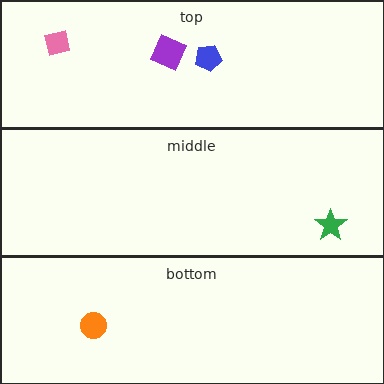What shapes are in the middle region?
The green star.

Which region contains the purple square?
The top region.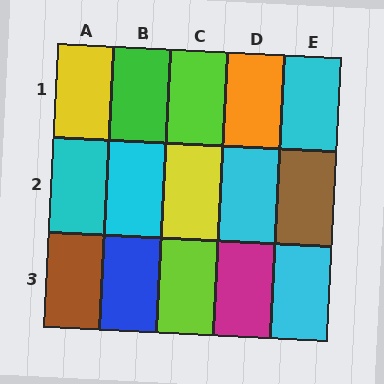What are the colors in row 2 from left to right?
Cyan, cyan, yellow, cyan, brown.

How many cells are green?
1 cell is green.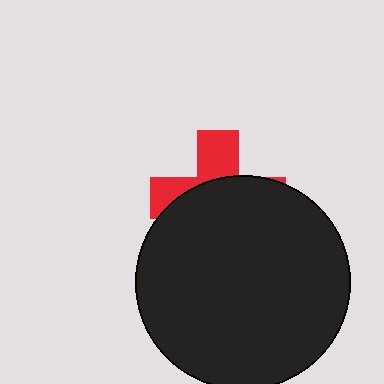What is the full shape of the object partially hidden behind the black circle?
The partially hidden object is a red cross.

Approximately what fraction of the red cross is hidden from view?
Roughly 66% of the red cross is hidden behind the black circle.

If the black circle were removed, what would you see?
You would see the complete red cross.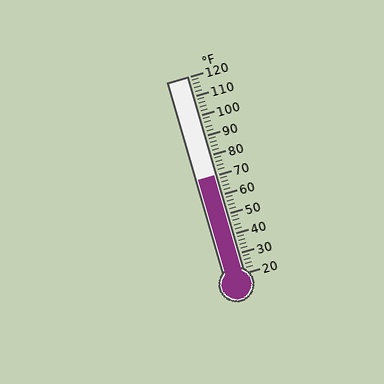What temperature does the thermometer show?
The thermometer shows approximately 70°F.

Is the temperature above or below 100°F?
The temperature is below 100°F.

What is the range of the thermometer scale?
The thermometer scale ranges from 20°F to 120°F.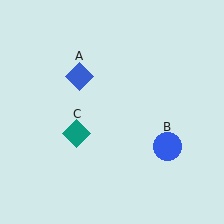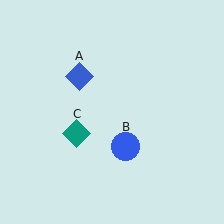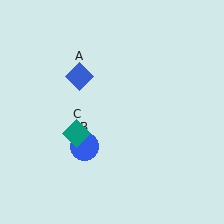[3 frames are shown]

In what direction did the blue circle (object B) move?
The blue circle (object B) moved left.